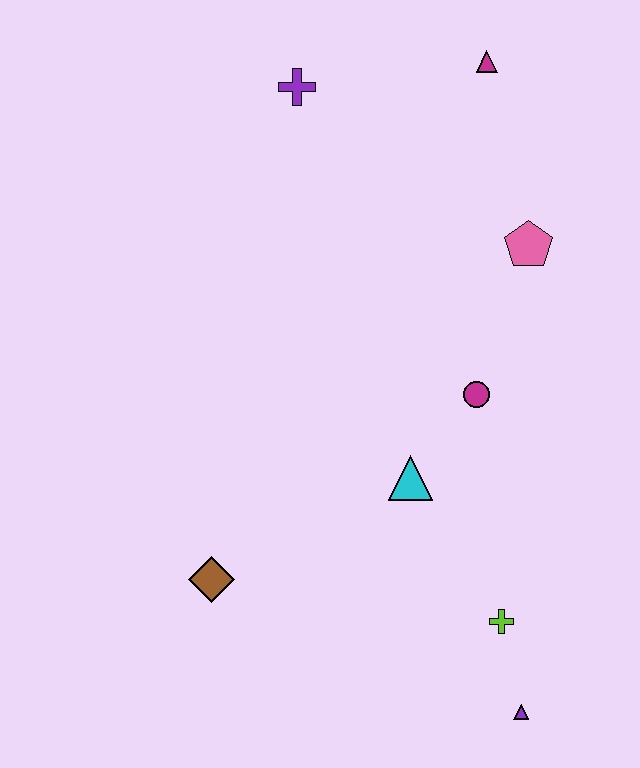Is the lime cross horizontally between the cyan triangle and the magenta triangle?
No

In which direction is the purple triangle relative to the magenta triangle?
The purple triangle is below the magenta triangle.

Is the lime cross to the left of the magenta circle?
No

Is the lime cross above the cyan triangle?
No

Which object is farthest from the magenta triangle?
The purple triangle is farthest from the magenta triangle.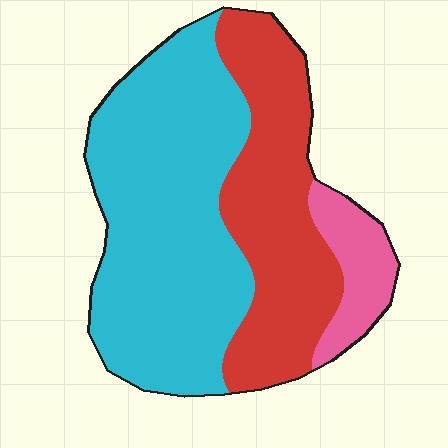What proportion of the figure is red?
Red covers 35% of the figure.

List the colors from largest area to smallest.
From largest to smallest: cyan, red, pink.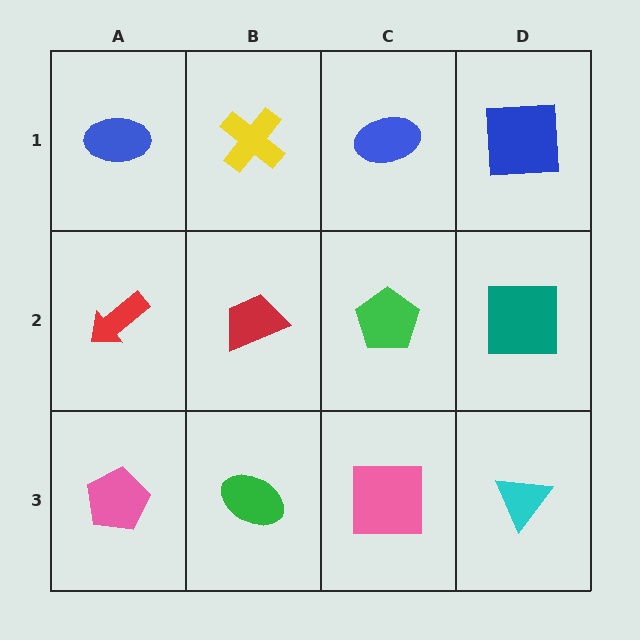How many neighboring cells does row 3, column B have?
3.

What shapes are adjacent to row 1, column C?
A green pentagon (row 2, column C), a yellow cross (row 1, column B), a blue square (row 1, column D).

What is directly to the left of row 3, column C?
A green ellipse.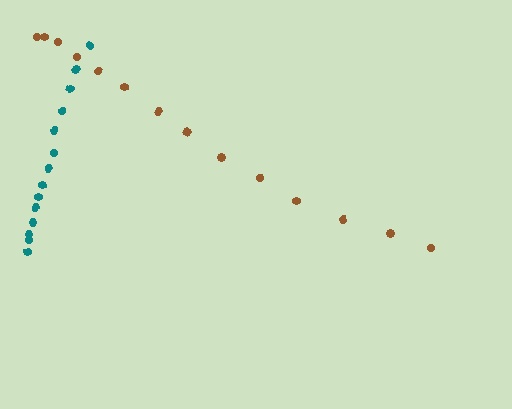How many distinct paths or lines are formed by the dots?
There are 2 distinct paths.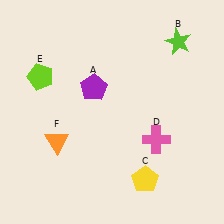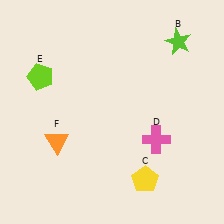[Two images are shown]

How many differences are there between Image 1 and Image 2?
There is 1 difference between the two images.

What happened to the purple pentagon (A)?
The purple pentagon (A) was removed in Image 2. It was in the top-left area of Image 1.